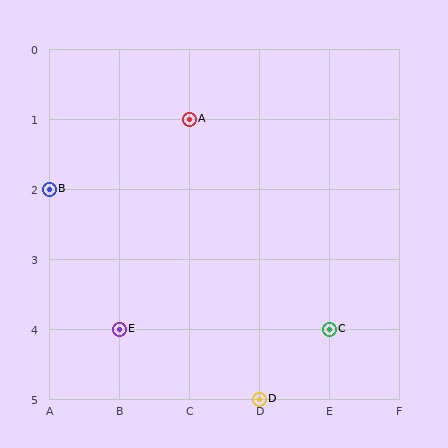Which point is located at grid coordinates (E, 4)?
Point C is at (E, 4).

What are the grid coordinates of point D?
Point D is at grid coordinates (D, 5).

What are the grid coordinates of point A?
Point A is at grid coordinates (C, 1).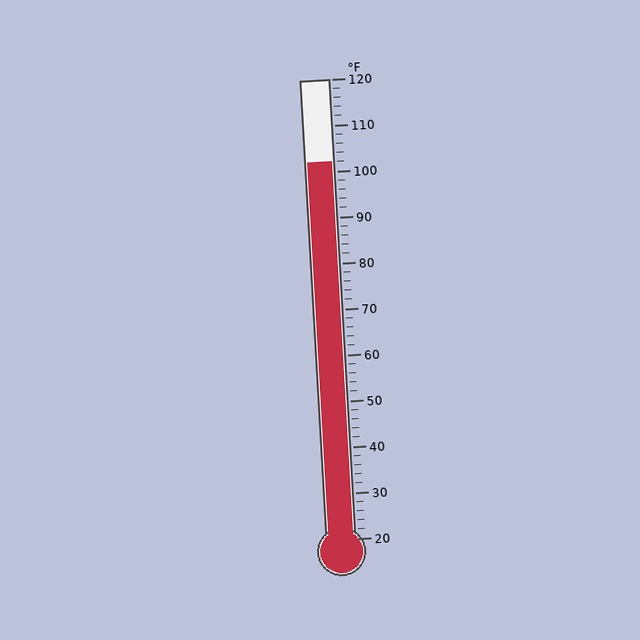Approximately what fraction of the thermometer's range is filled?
The thermometer is filled to approximately 80% of its range.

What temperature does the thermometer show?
The thermometer shows approximately 102°F.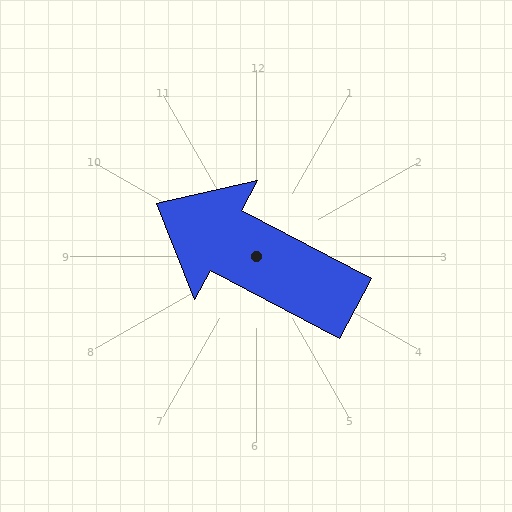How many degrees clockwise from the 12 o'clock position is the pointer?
Approximately 298 degrees.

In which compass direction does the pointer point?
Northwest.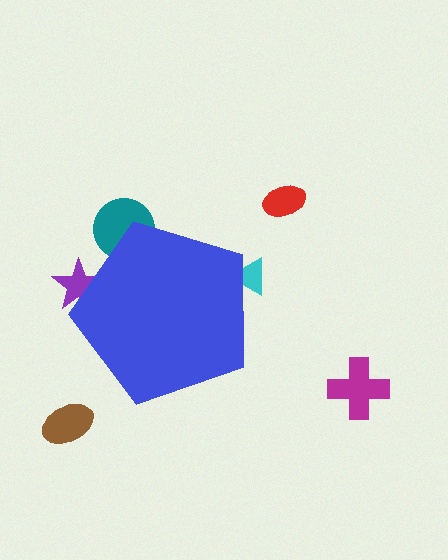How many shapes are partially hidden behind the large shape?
3 shapes are partially hidden.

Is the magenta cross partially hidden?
No, the magenta cross is fully visible.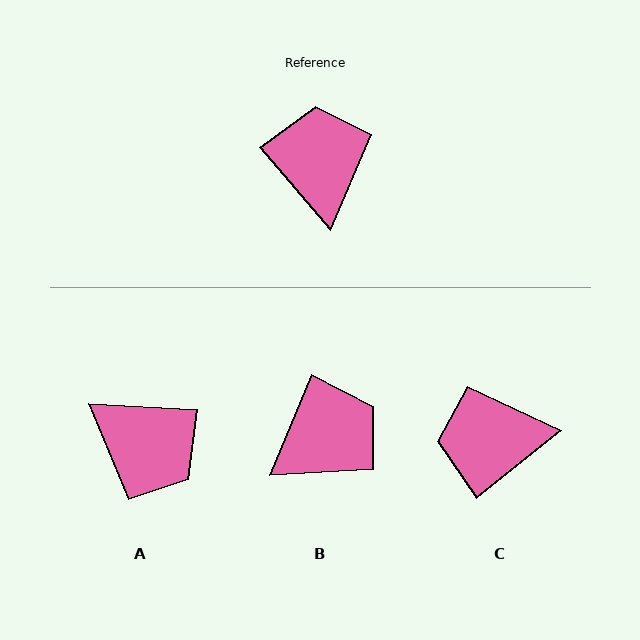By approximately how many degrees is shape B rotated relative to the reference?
Approximately 63 degrees clockwise.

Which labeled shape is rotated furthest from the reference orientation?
A, about 134 degrees away.